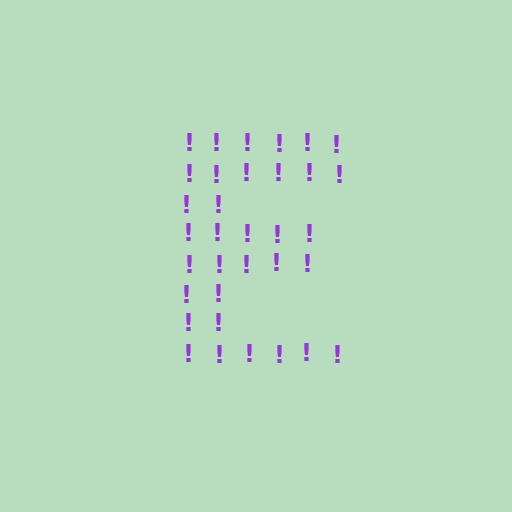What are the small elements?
The small elements are exclamation marks.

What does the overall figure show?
The overall figure shows the letter E.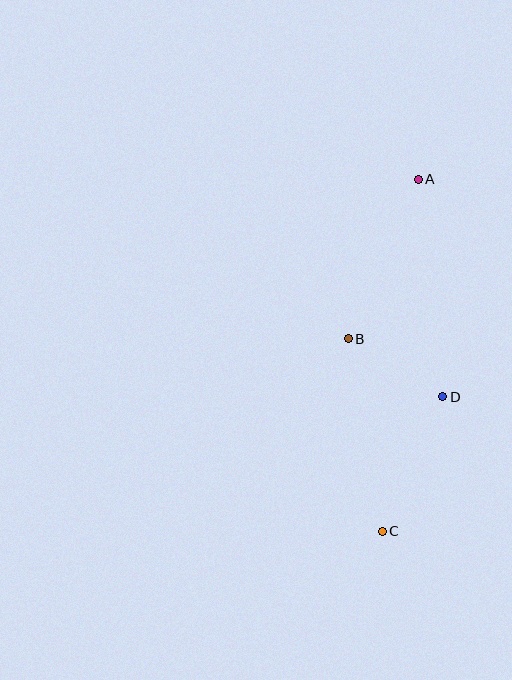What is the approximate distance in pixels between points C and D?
The distance between C and D is approximately 148 pixels.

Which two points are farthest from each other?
Points A and C are farthest from each other.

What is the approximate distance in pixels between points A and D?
The distance between A and D is approximately 219 pixels.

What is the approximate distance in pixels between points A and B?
The distance between A and B is approximately 174 pixels.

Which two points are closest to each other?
Points B and D are closest to each other.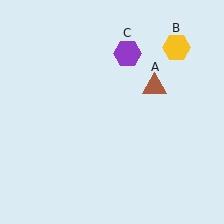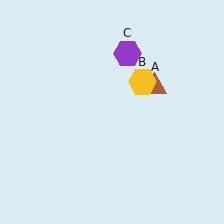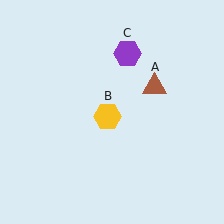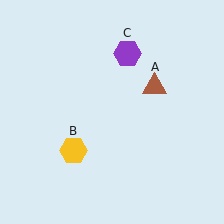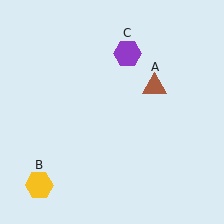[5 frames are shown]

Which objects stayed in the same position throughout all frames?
Brown triangle (object A) and purple hexagon (object C) remained stationary.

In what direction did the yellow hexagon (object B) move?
The yellow hexagon (object B) moved down and to the left.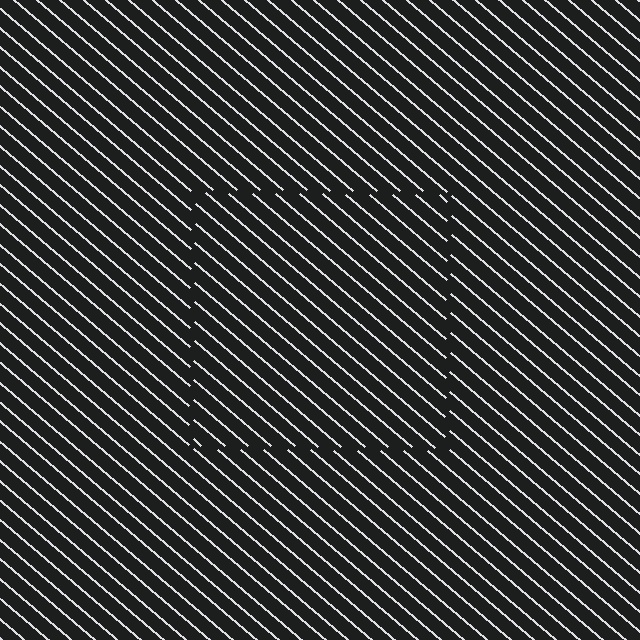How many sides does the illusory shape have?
4 sides — the line-ends trace a square.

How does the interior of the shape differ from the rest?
The interior of the shape contains the same grating, shifted by half a period — the contour is defined by the phase discontinuity where line-ends from the inner and outer gratings abut.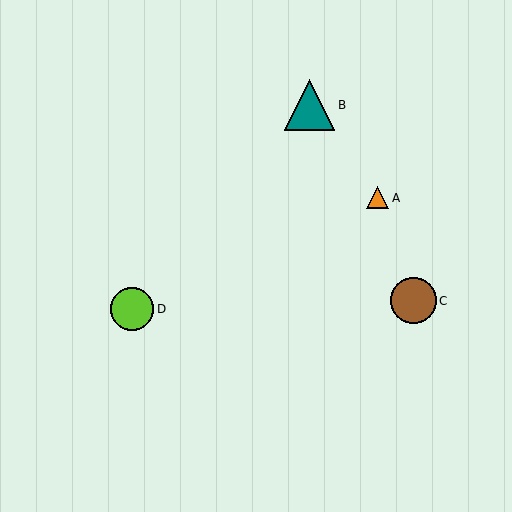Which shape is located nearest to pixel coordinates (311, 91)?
The teal triangle (labeled B) at (310, 105) is nearest to that location.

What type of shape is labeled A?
Shape A is an orange triangle.